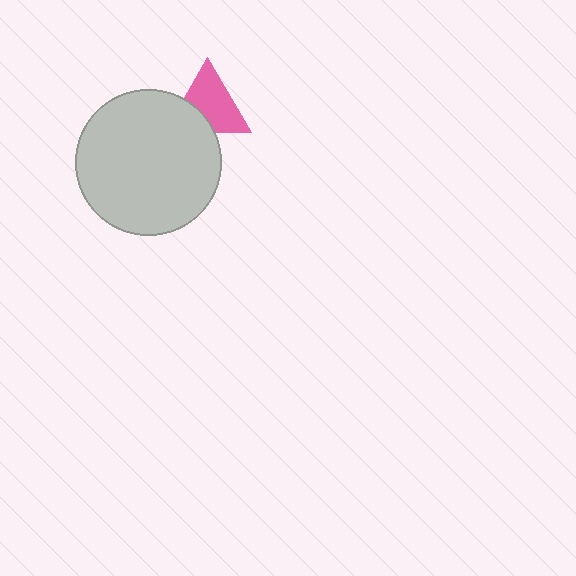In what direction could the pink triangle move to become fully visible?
The pink triangle could move toward the upper-right. That would shift it out from behind the light gray circle entirely.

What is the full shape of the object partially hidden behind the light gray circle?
The partially hidden object is a pink triangle.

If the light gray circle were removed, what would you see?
You would see the complete pink triangle.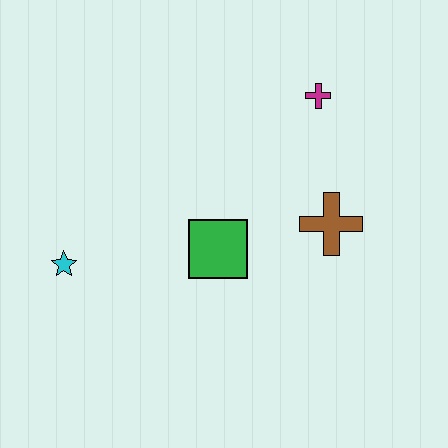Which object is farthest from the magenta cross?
The cyan star is farthest from the magenta cross.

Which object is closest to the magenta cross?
The brown cross is closest to the magenta cross.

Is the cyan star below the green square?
Yes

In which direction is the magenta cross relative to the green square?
The magenta cross is above the green square.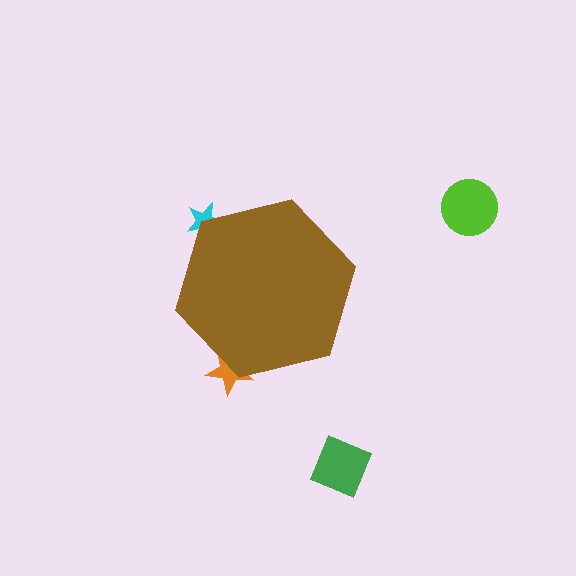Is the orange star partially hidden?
Yes, the orange star is partially hidden behind the brown hexagon.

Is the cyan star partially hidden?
Yes, the cyan star is partially hidden behind the brown hexagon.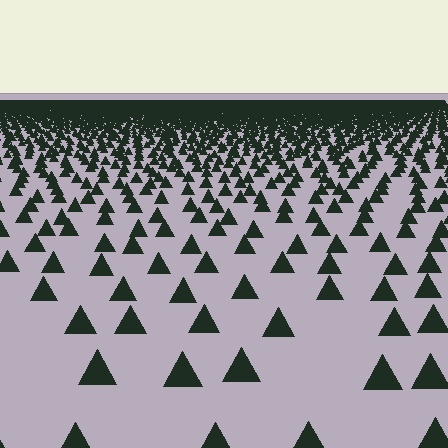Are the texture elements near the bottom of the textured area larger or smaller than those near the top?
Larger. Near the bottom, elements are closer to the viewer and appear at a bigger on-screen size.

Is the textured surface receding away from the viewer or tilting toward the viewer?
The surface is receding away from the viewer. Texture elements get smaller and denser toward the top.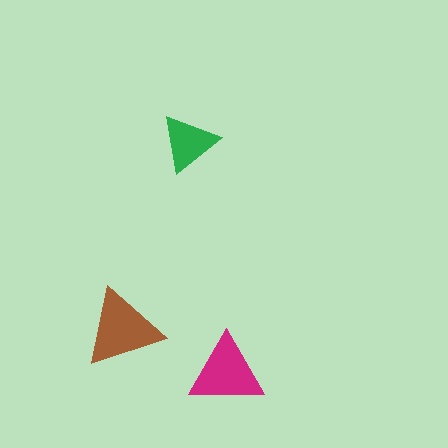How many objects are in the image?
There are 3 objects in the image.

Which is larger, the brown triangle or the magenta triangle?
The brown one.